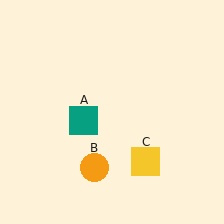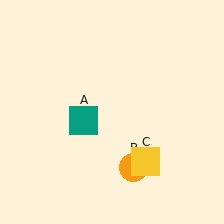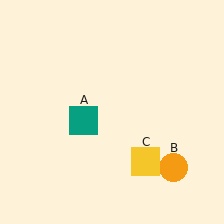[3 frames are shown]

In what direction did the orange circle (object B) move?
The orange circle (object B) moved right.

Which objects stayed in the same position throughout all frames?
Teal square (object A) and yellow square (object C) remained stationary.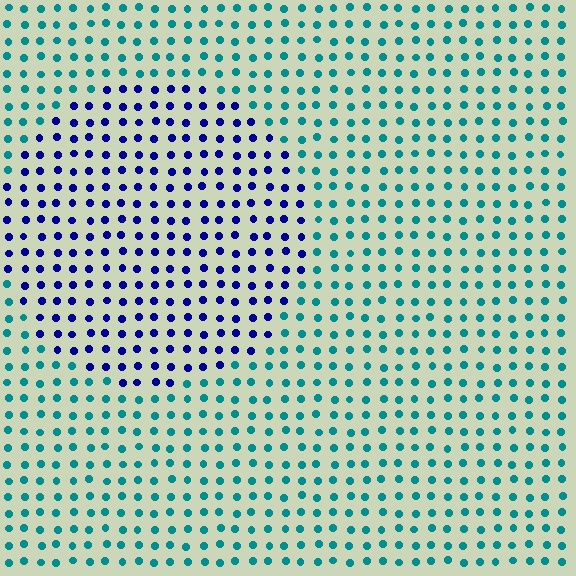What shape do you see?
I see a circle.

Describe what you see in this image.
The image is filled with small teal elements in a uniform arrangement. A circle-shaped region is visible where the elements are tinted to a slightly different hue, forming a subtle color boundary.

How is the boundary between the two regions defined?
The boundary is defined purely by a slight shift in hue (about 59 degrees). Spacing, size, and orientation are identical on both sides.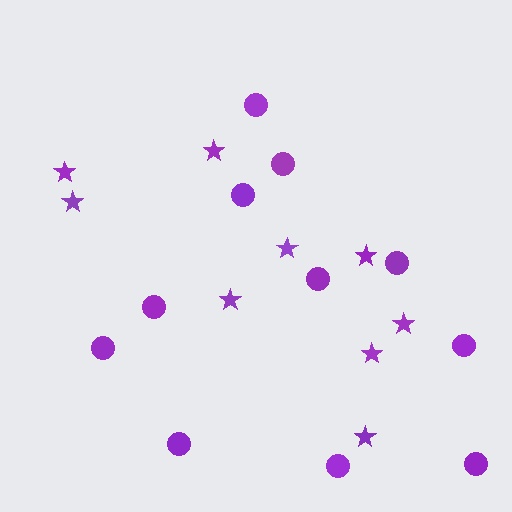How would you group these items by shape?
There are 2 groups: one group of stars (9) and one group of circles (11).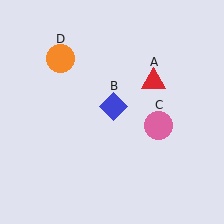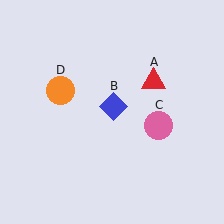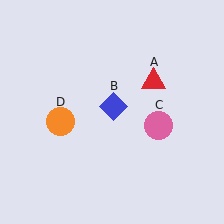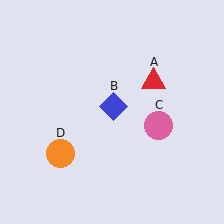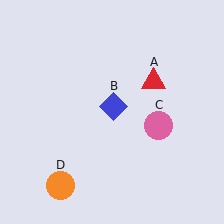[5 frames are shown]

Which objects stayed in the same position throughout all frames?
Red triangle (object A) and blue diamond (object B) and pink circle (object C) remained stationary.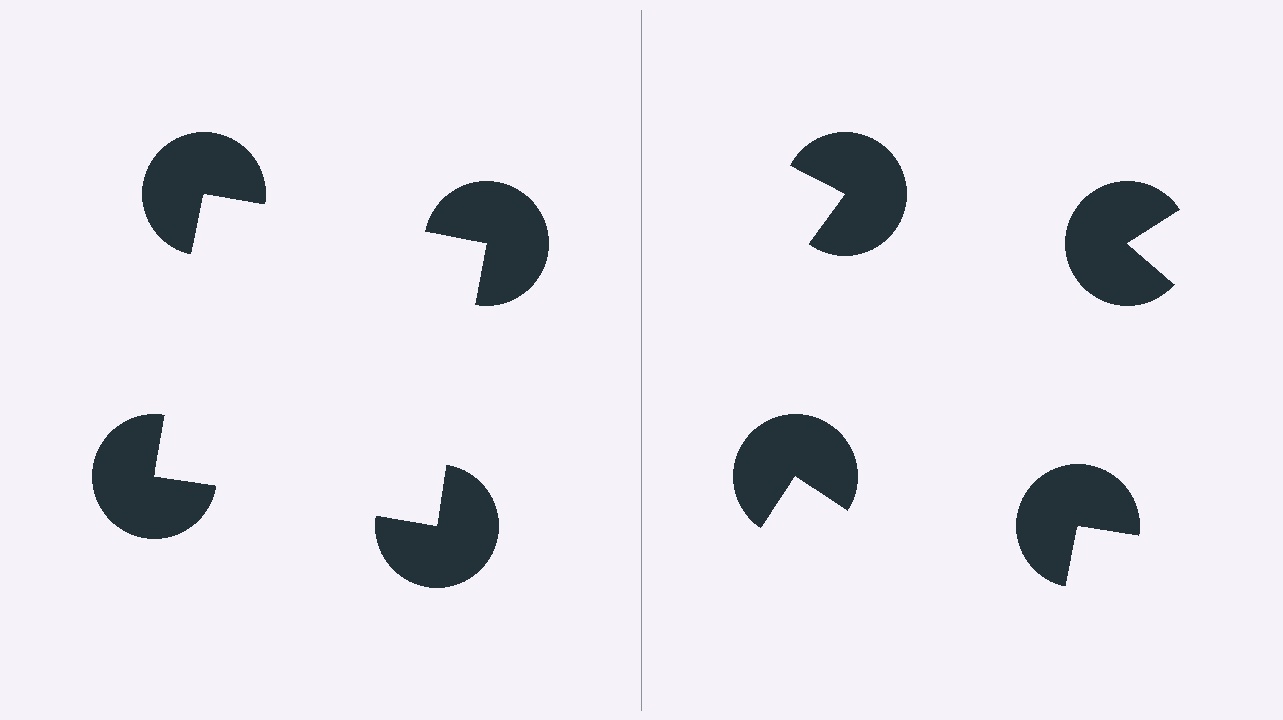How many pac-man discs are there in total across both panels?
8 — 4 on each side.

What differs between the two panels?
The pac-man discs are positioned identically on both sides; only the wedge orientations differ. On the left they align to a square; on the right they are misaligned.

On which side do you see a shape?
An illusory square appears on the left side. On the right side the wedge cuts are rotated, so no coherent shape forms.